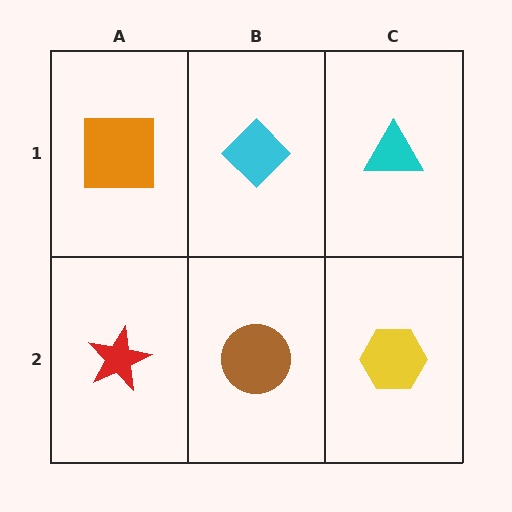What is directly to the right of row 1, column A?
A cyan diamond.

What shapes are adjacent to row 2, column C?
A cyan triangle (row 1, column C), a brown circle (row 2, column B).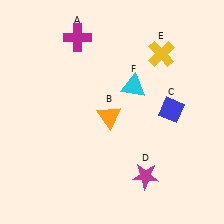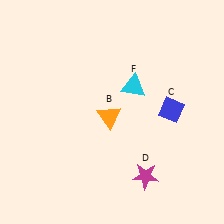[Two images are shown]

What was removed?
The yellow cross (E), the magenta cross (A) were removed in Image 2.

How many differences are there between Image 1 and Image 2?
There are 2 differences between the two images.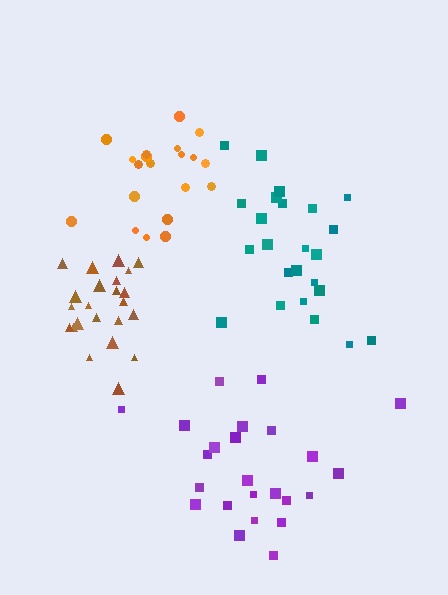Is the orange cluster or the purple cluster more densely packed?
Orange.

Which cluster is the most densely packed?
Brown.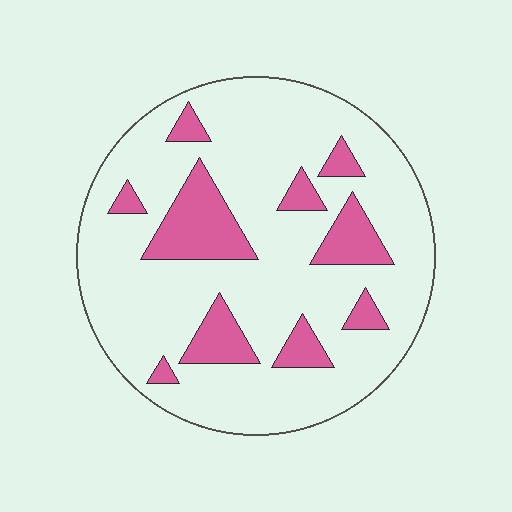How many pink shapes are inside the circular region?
10.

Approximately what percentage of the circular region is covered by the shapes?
Approximately 20%.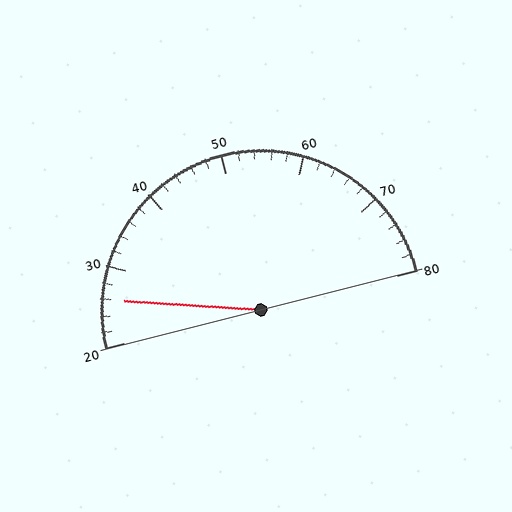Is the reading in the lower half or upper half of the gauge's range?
The reading is in the lower half of the range (20 to 80).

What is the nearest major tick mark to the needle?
The nearest major tick mark is 30.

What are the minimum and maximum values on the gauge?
The gauge ranges from 20 to 80.